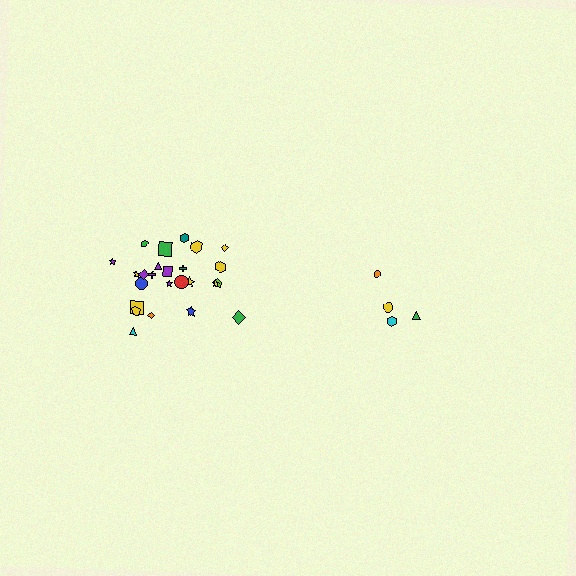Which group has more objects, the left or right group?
The left group.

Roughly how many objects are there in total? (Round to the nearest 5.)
Roughly 30 objects in total.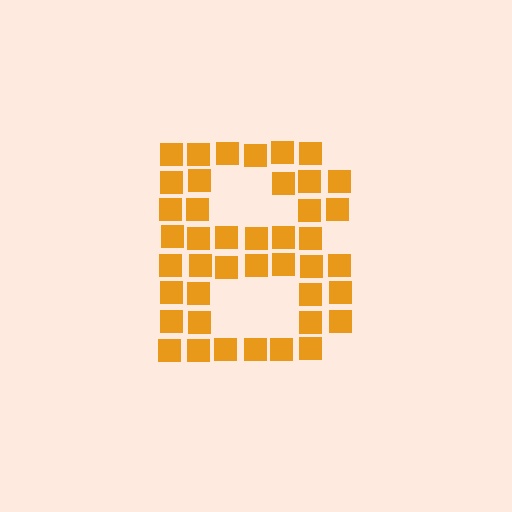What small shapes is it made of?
It is made of small squares.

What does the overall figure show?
The overall figure shows the letter B.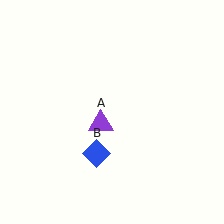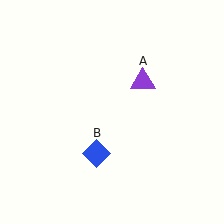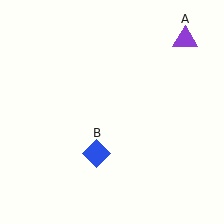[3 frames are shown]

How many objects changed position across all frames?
1 object changed position: purple triangle (object A).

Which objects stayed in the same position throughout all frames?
Blue diamond (object B) remained stationary.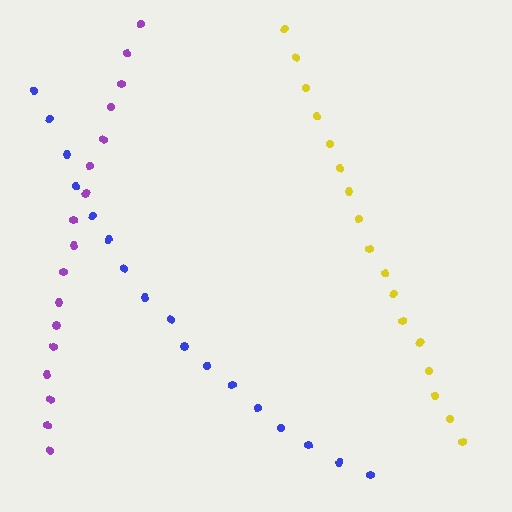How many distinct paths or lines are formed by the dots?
There are 3 distinct paths.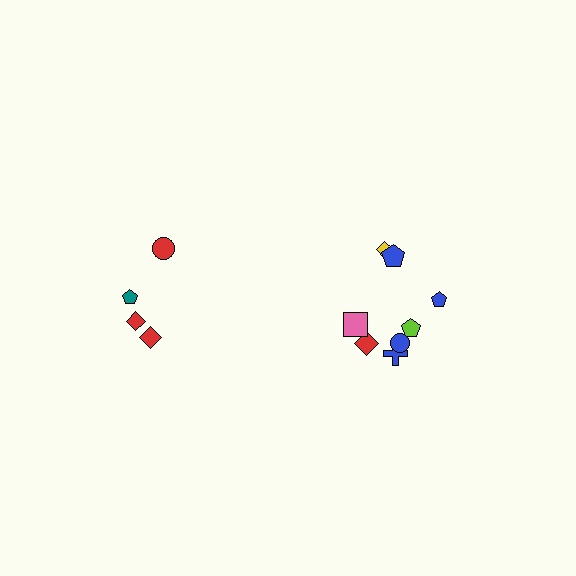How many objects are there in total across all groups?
There are 12 objects.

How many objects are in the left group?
There are 4 objects.